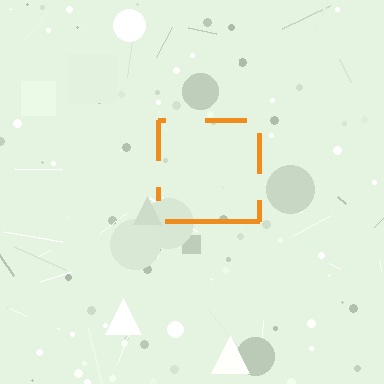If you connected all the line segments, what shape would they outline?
They would outline a square.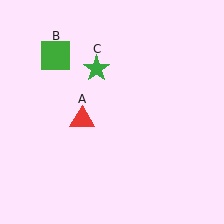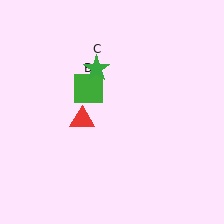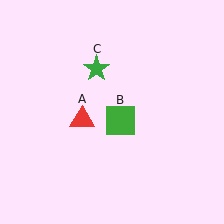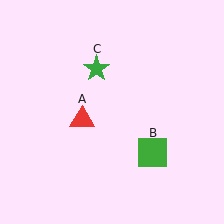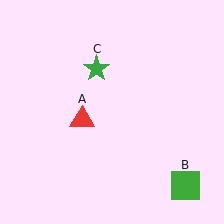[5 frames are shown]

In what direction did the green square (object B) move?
The green square (object B) moved down and to the right.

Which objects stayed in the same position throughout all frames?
Red triangle (object A) and green star (object C) remained stationary.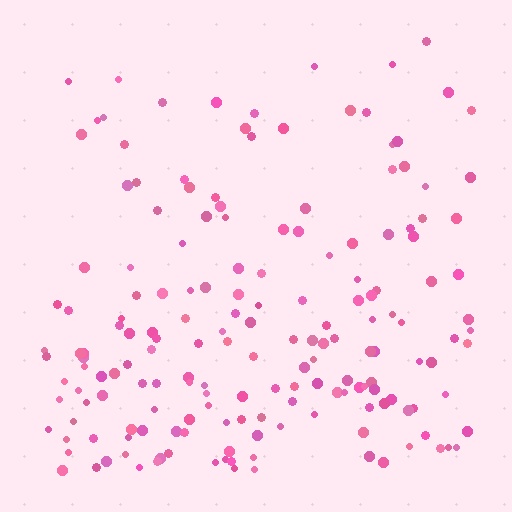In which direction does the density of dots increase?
From top to bottom, with the bottom side densest.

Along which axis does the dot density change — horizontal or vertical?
Vertical.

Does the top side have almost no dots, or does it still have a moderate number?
Still a moderate number, just noticeably fewer than the bottom.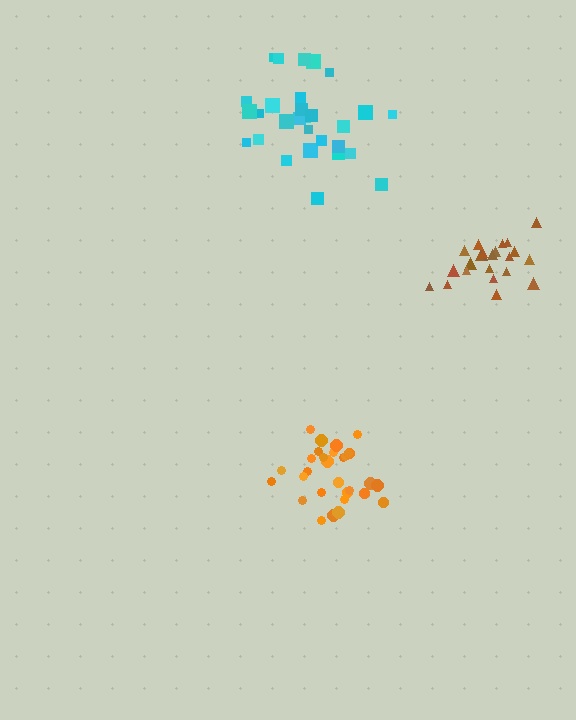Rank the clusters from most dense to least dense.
brown, orange, cyan.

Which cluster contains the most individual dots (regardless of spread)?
Orange (30).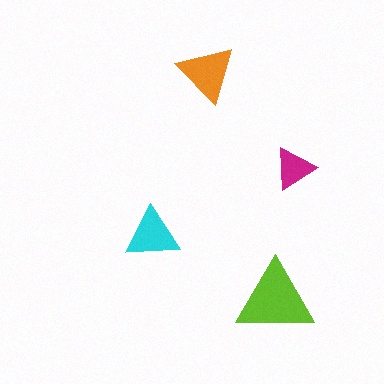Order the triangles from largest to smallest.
the lime one, the orange one, the cyan one, the magenta one.